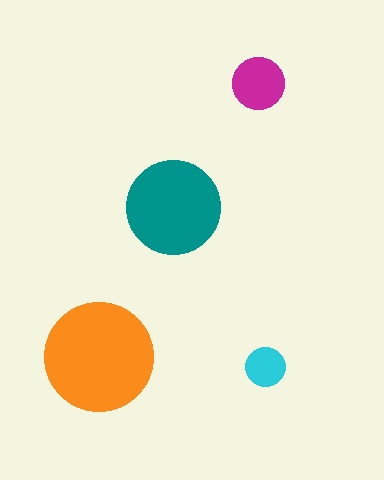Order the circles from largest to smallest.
the orange one, the teal one, the magenta one, the cyan one.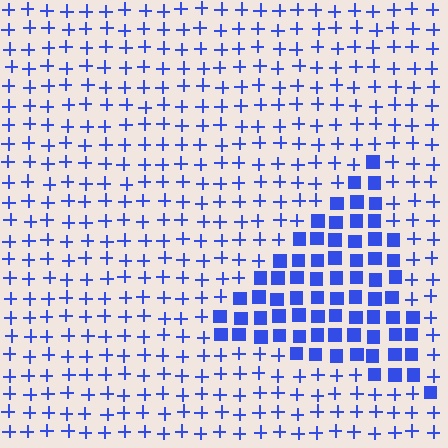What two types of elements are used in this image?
The image uses squares inside the triangle region and plus signs outside it.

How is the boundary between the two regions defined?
The boundary is defined by a change in element shape: squares inside vs. plus signs outside. All elements share the same color and spacing.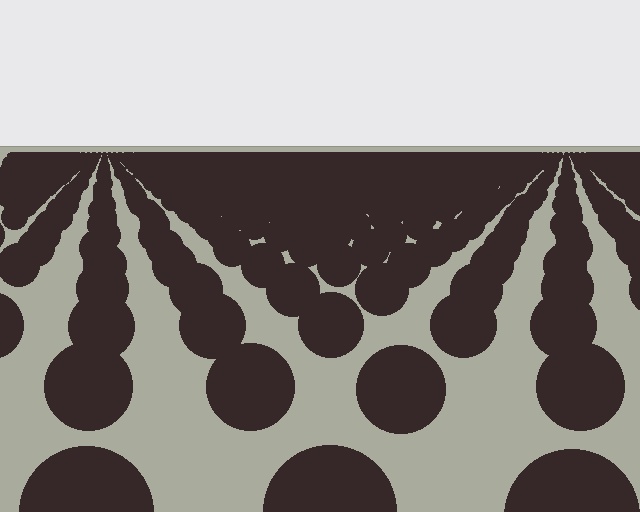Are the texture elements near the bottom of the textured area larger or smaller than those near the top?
Larger. Near the bottom, elements are closer to the viewer and appear at a bigger on-screen size.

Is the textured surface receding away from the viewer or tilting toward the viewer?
The surface is receding away from the viewer. Texture elements get smaller and denser toward the top.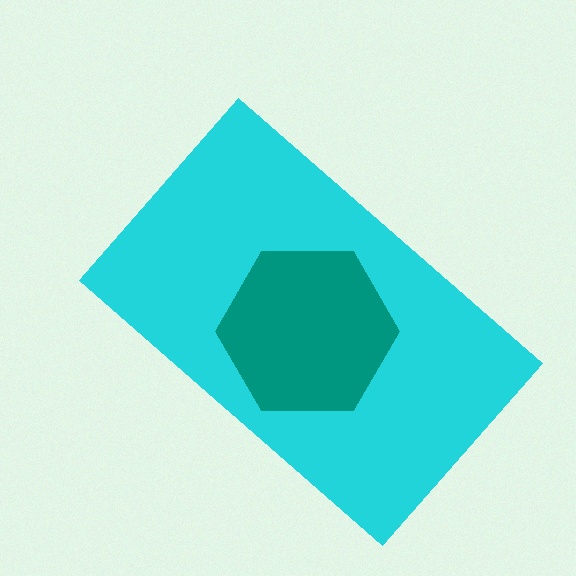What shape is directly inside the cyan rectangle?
The teal hexagon.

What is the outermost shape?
The cyan rectangle.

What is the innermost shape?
The teal hexagon.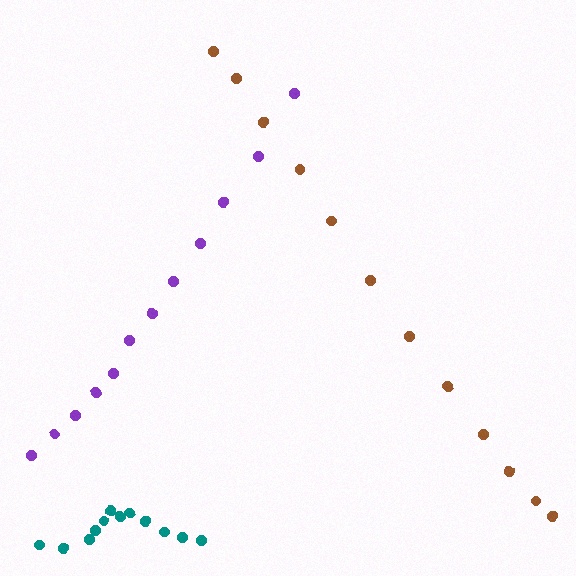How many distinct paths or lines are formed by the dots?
There are 3 distinct paths.